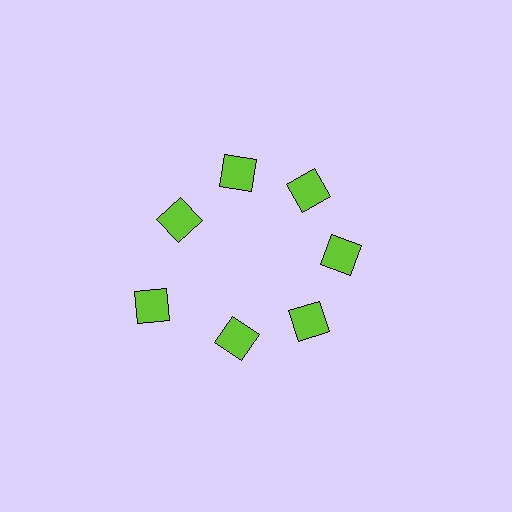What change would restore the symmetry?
The symmetry would be restored by moving it inward, back onto the ring so that all 7 squares sit at equal angles and equal distance from the center.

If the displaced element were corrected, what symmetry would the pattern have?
It would have 7-fold rotational symmetry — the pattern would map onto itself every 51 degrees.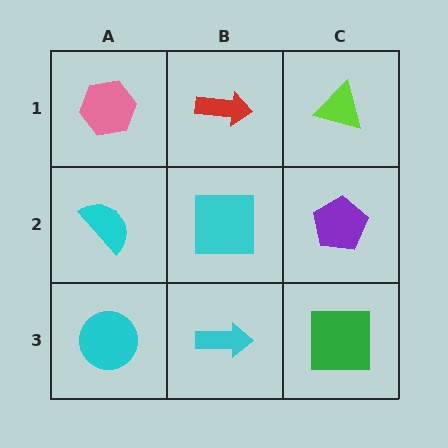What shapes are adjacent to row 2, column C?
A lime triangle (row 1, column C), a green square (row 3, column C), a cyan square (row 2, column B).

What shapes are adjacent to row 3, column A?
A cyan semicircle (row 2, column A), a cyan arrow (row 3, column B).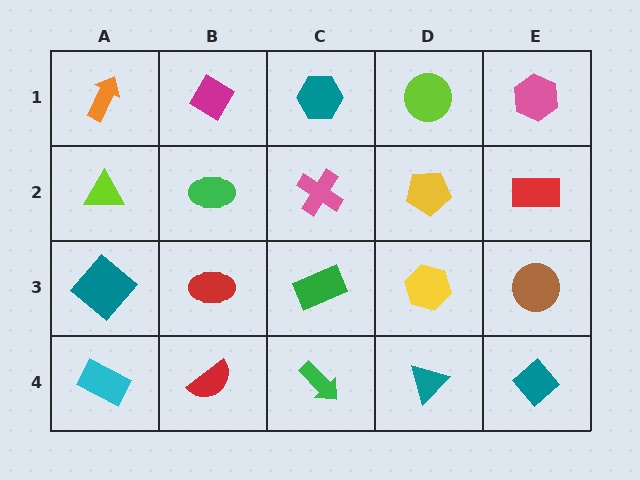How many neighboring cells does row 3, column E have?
3.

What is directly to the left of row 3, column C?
A red ellipse.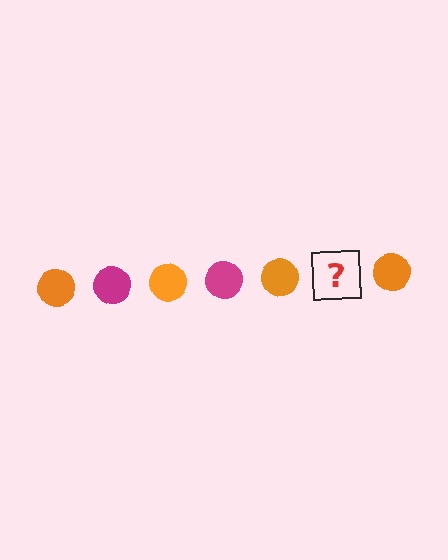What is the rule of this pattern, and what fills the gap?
The rule is that the pattern cycles through orange, magenta circles. The gap should be filled with a magenta circle.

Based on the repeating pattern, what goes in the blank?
The blank should be a magenta circle.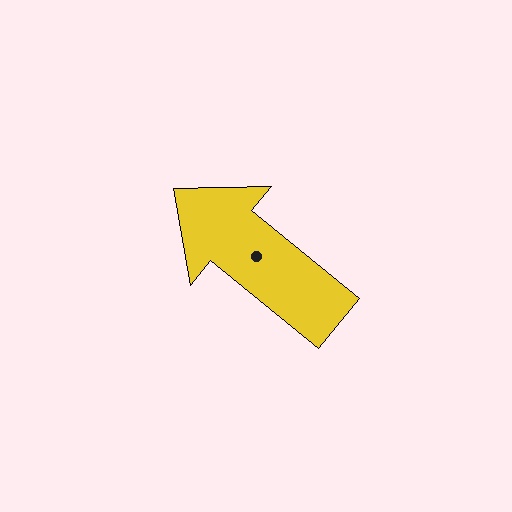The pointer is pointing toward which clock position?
Roughly 10 o'clock.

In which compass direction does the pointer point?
Northwest.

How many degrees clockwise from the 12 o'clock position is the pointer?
Approximately 309 degrees.